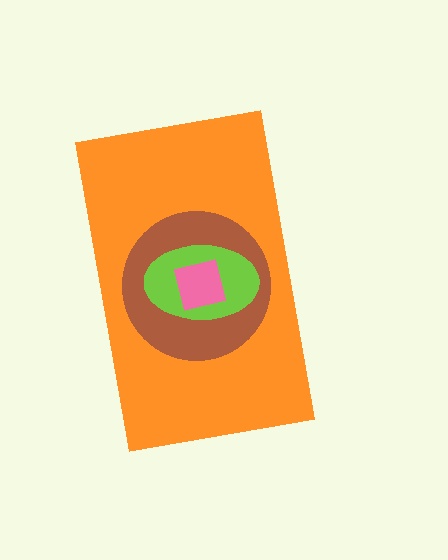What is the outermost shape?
The orange rectangle.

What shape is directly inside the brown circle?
The lime ellipse.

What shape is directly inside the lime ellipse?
The pink square.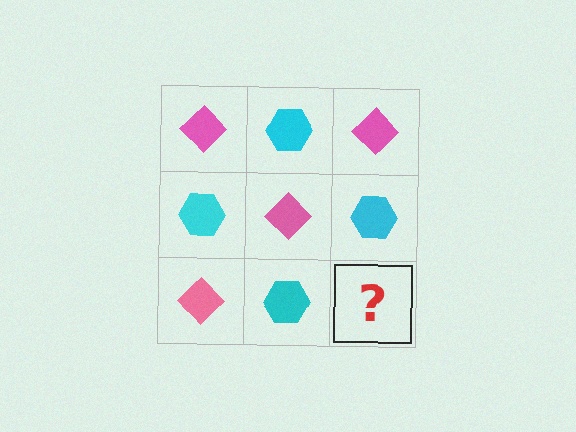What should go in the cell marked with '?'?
The missing cell should contain a pink diamond.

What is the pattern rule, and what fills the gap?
The rule is that it alternates pink diamond and cyan hexagon in a checkerboard pattern. The gap should be filled with a pink diamond.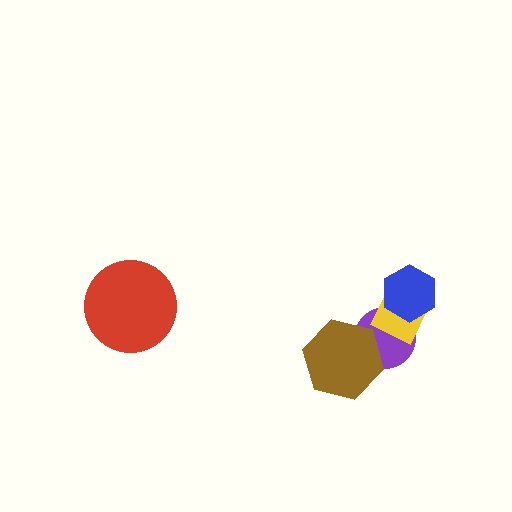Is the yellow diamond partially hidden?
Yes, it is partially covered by another shape.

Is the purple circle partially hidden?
Yes, it is partially covered by another shape.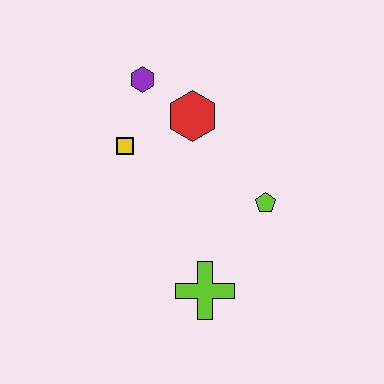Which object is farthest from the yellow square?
The lime cross is farthest from the yellow square.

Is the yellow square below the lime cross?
No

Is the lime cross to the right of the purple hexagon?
Yes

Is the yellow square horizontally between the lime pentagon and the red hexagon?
No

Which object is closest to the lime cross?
The lime pentagon is closest to the lime cross.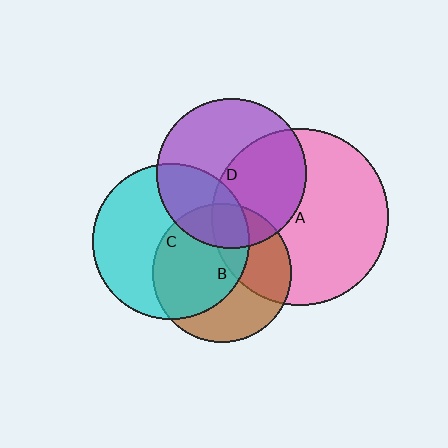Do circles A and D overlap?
Yes.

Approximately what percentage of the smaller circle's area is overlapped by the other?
Approximately 45%.